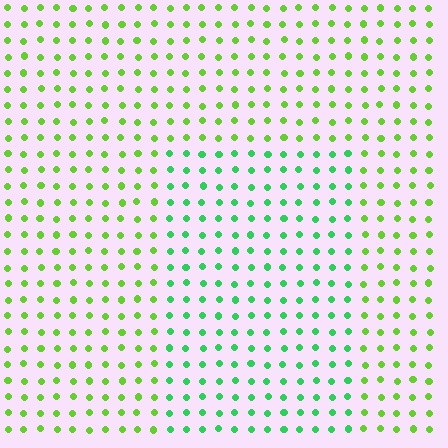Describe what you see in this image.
The image is filled with small lime elements in a uniform arrangement. A rectangle-shaped region is visible where the elements are tinted to a slightly different hue, forming a subtle color boundary.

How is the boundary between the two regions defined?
The boundary is defined purely by a slight shift in hue (about 37 degrees). Spacing, size, and orientation are identical on both sides.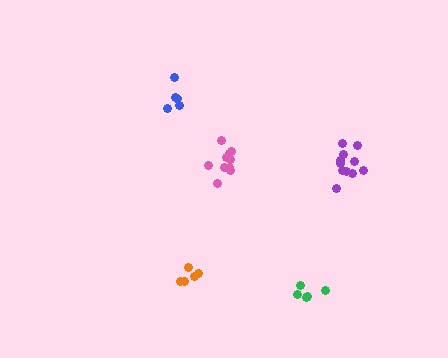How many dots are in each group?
Group 1: 11 dots, Group 2: 10 dots, Group 3: 6 dots, Group 4: 5 dots, Group 5: 5 dots (37 total).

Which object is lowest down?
The green cluster is bottommost.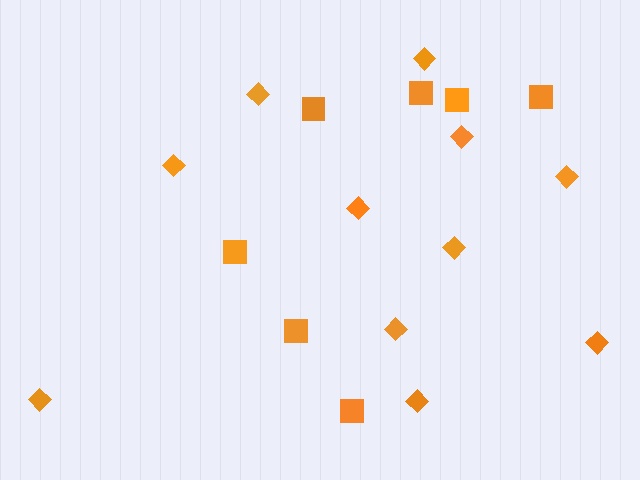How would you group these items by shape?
There are 2 groups: one group of squares (7) and one group of diamonds (11).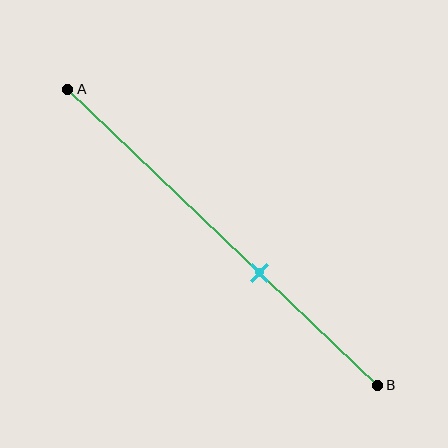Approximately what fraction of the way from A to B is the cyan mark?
The cyan mark is approximately 60% of the way from A to B.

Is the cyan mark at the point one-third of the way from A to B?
No, the mark is at about 60% from A, not at the 33% one-third point.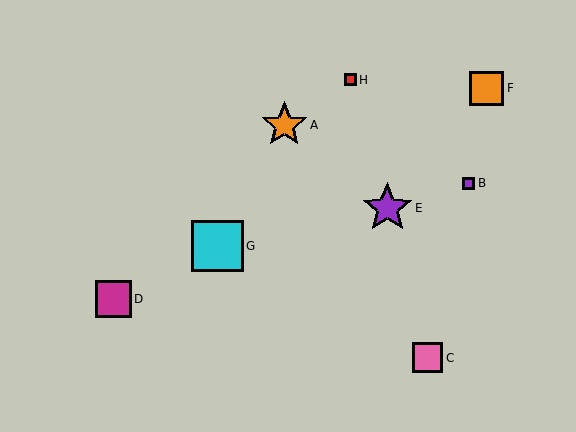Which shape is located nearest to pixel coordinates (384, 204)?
The purple star (labeled E) at (387, 208) is nearest to that location.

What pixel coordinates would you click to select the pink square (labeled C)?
Click at (428, 358) to select the pink square C.